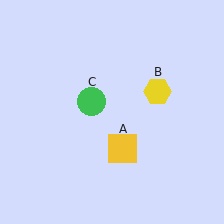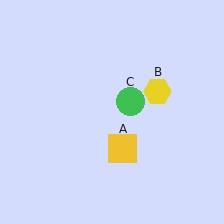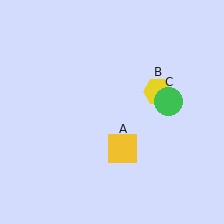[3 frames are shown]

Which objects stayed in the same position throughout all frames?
Yellow square (object A) and yellow hexagon (object B) remained stationary.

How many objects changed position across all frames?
1 object changed position: green circle (object C).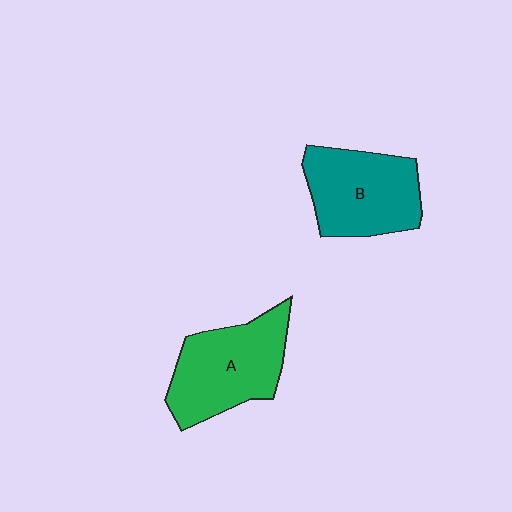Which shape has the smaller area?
Shape B (teal).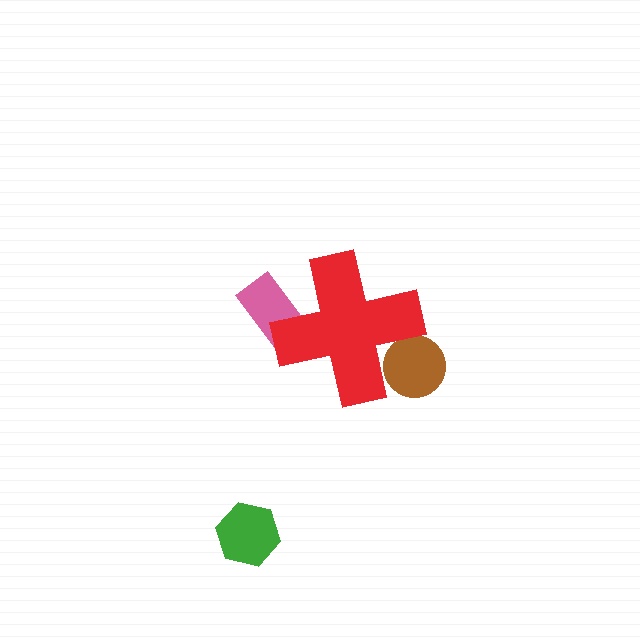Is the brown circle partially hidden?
Yes, the brown circle is partially hidden behind the red cross.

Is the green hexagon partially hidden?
No, the green hexagon is fully visible.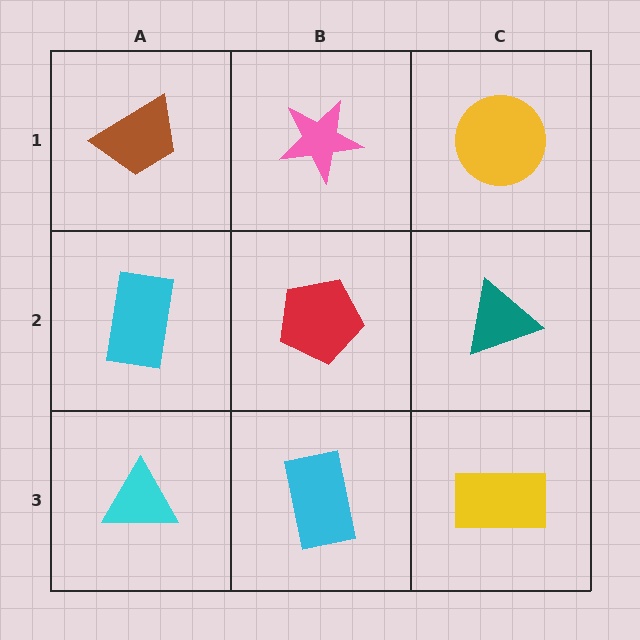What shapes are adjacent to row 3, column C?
A teal triangle (row 2, column C), a cyan rectangle (row 3, column B).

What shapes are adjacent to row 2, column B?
A pink star (row 1, column B), a cyan rectangle (row 3, column B), a cyan rectangle (row 2, column A), a teal triangle (row 2, column C).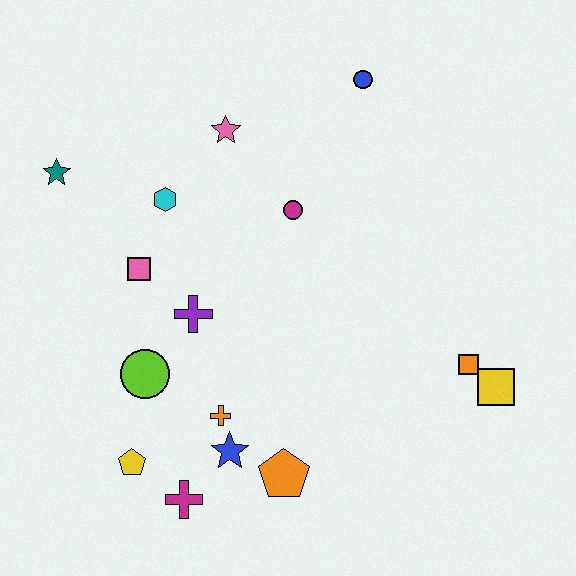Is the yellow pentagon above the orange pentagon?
Yes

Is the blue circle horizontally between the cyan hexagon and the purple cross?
No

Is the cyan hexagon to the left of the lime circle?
No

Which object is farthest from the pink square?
The yellow square is farthest from the pink square.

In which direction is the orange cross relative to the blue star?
The orange cross is above the blue star.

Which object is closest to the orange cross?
The blue star is closest to the orange cross.